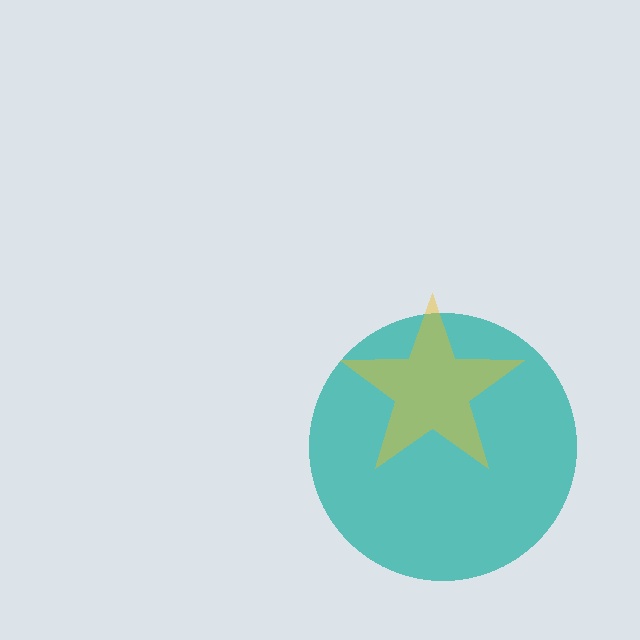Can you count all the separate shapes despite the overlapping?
Yes, there are 2 separate shapes.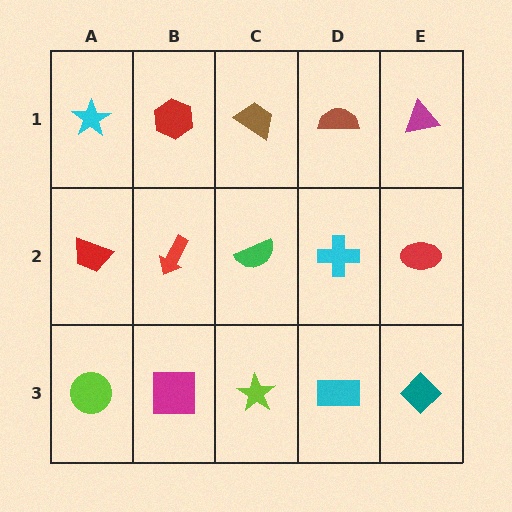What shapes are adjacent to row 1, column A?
A red trapezoid (row 2, column A), a red hexagon (row 1, column B).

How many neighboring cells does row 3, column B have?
3.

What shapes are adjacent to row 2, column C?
A brown trapezoid (row 1, column C), a lime star (row 3, column C), a red arrow (row 2, column B), a cyan cross (row 2, column D).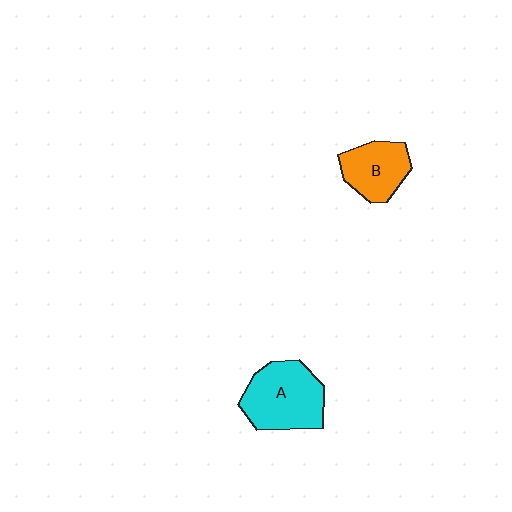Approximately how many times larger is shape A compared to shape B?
Approximately 1.5 times.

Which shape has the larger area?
Shape A (cyan).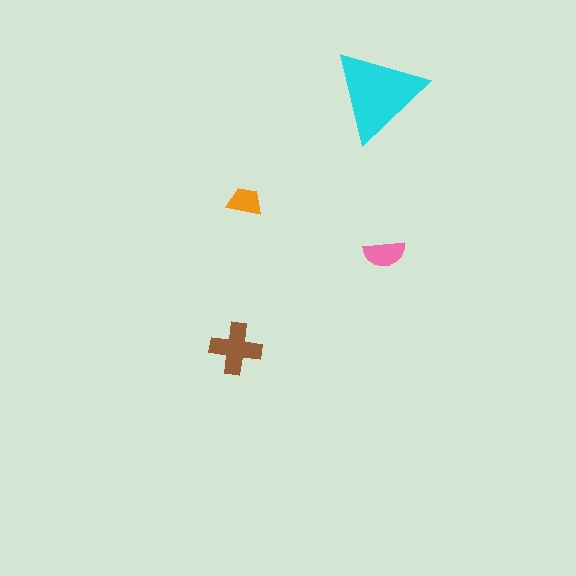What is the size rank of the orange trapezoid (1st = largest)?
4th.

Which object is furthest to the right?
The pink semicircle is rightmost.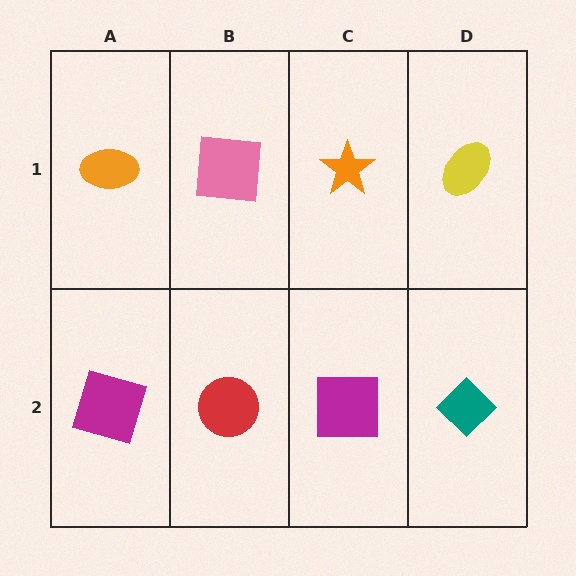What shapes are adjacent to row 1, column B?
A red circle (row 2, column B), an orange ellipse (row 1, column A), an orange star (row 1, column C).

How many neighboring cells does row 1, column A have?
2.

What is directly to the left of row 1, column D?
An orange star.